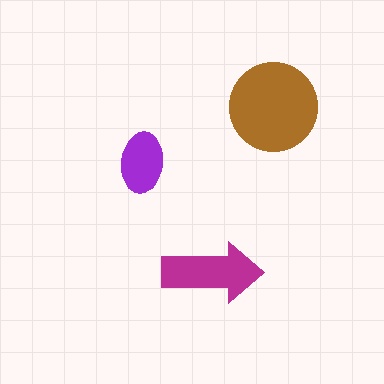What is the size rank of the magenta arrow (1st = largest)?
2nd.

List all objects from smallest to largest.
The purple ellipse, the magenta arrow, the brown circle.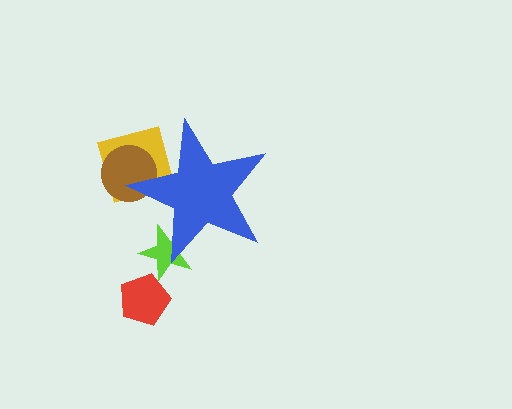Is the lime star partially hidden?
Yes, the lime star is partially hidden behind the blue star.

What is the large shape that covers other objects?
A blue star.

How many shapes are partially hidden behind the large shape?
3 shapes are partially hidden.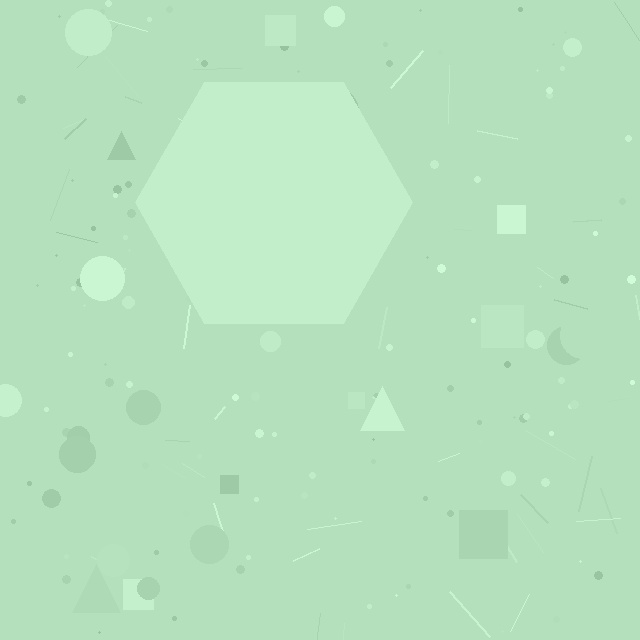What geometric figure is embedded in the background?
A hexagon is embedded in the background.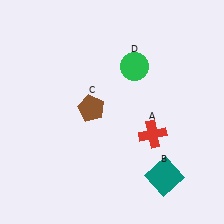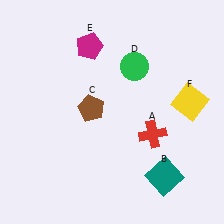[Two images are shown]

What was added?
A magenta pentagon (E), a yellow square (F) were added in Image 2.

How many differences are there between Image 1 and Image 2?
There are 2 differences between the two images.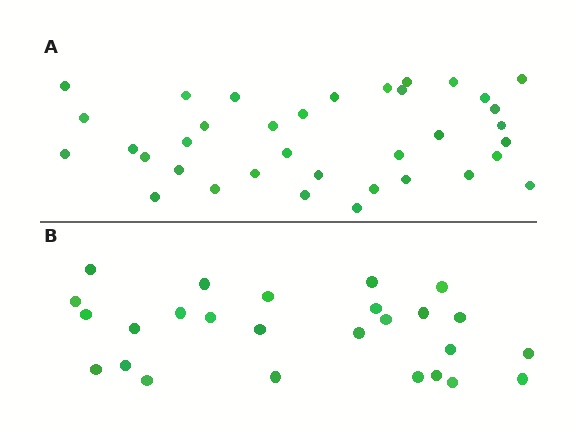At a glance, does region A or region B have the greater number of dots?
Region A (the top region) has more dots.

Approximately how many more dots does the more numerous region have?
Region A has roughly 10 or so more dots than region B.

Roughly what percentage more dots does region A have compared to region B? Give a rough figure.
About 40% more.